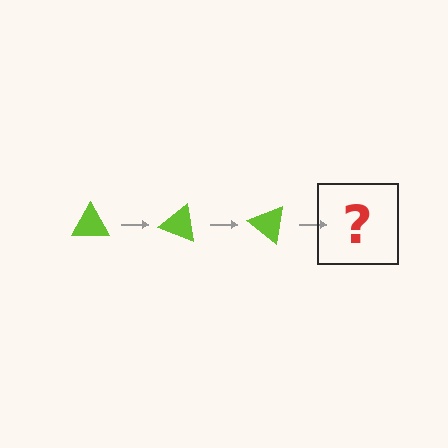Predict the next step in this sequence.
The next step is a lime triangle rotated 60 degrees.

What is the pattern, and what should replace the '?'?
The pattern is that the triangle rotates 20 degrees each step. The '?' should be a lime triangle rotated 60 degrees.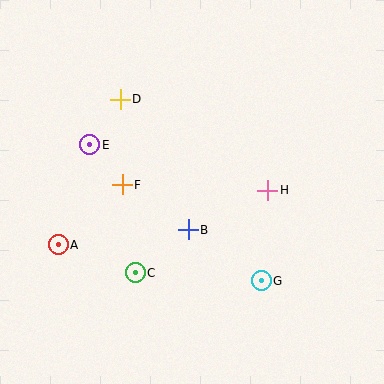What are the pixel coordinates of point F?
Point F is at (122, 185).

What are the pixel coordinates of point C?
Point C is at (135, 273).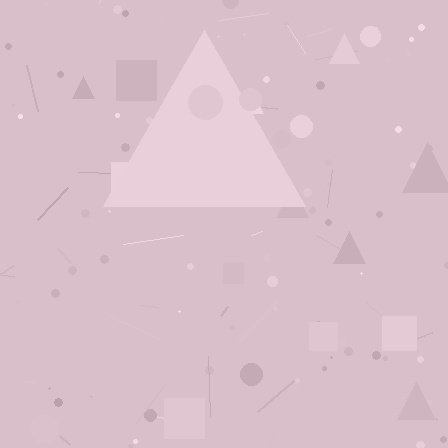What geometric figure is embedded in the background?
A triangle is embedded in the background.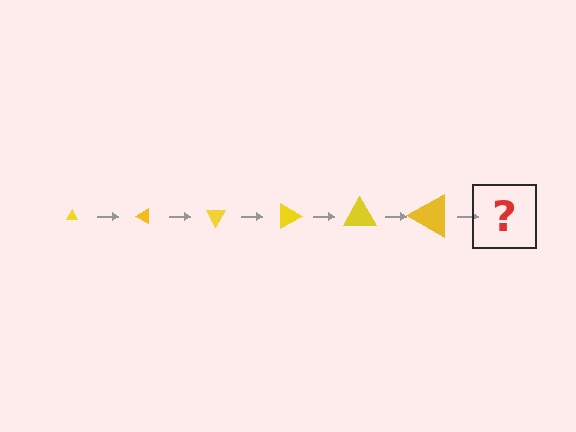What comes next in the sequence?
The next element should be a triangle, larger than the previous one and rotated 180 degrees from the start.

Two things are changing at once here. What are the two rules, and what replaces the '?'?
The two rules are that the triangle grows larger each step and it rotates 30 degrees each step. The '?' should be a triangle, larger than the previous one and rotated 180 degrees from the start.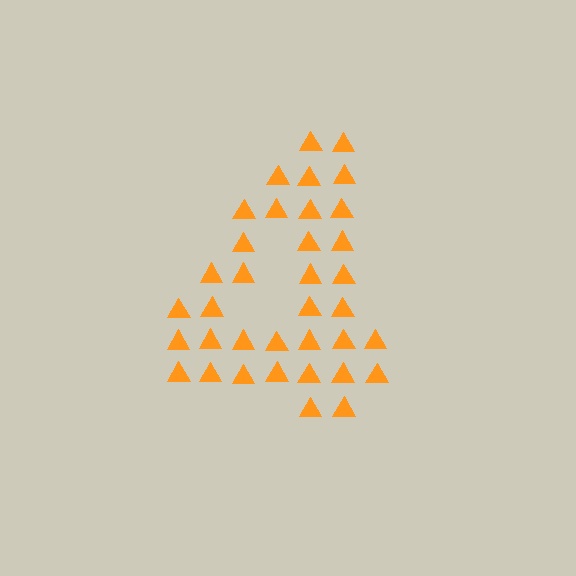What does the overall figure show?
The overall figure shows the digit 4.